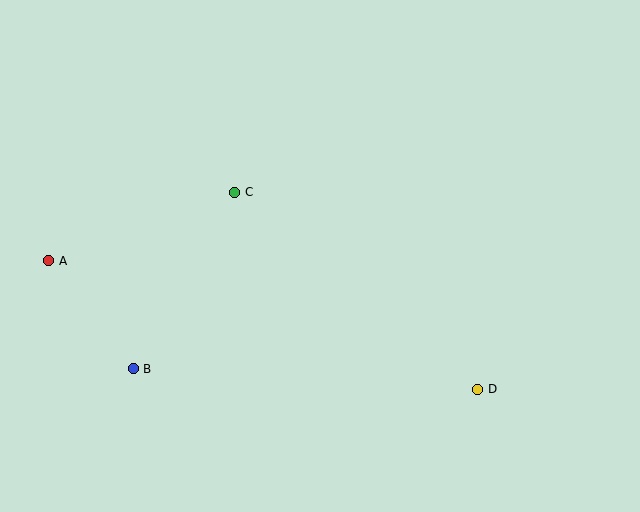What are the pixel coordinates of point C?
Point C is at (235, 192).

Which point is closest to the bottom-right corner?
Point D is closest to the bottom-right corner.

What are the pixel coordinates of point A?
Point A is at (49, 261).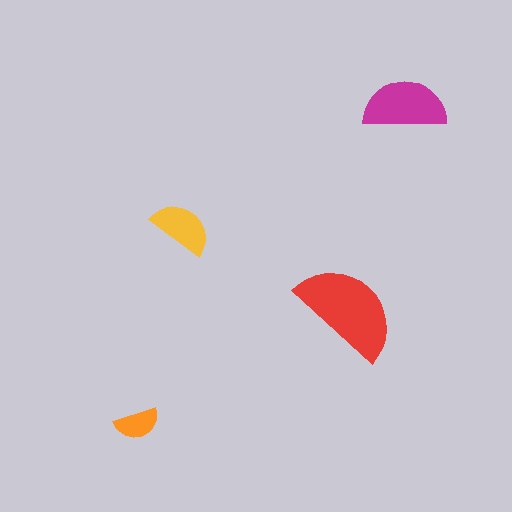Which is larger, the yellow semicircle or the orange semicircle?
The yellow one.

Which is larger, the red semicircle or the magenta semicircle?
The red one.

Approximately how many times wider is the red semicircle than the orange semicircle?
About 2.5 times wider.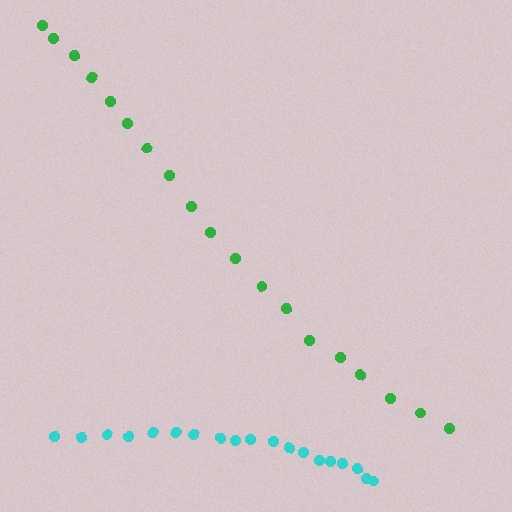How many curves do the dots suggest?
There are 2 distinct paths.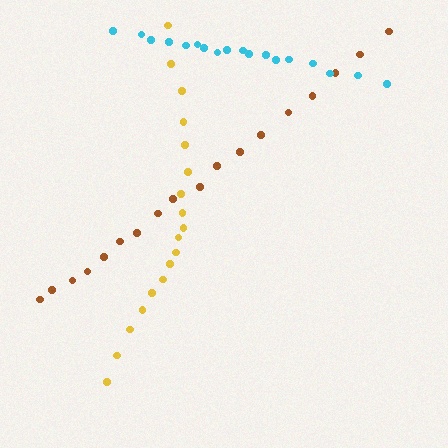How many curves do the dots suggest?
There are 3 distinct paths.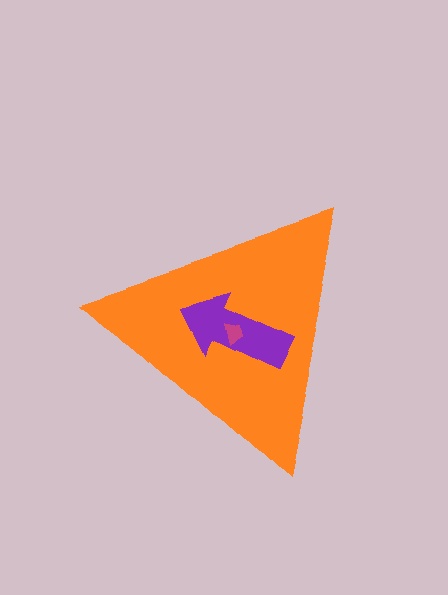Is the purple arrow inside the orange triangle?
Yes.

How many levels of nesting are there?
3.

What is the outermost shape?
The orange triangle.